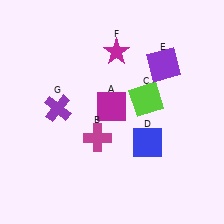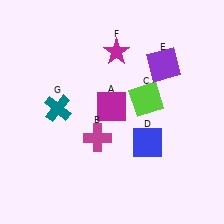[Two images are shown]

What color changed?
The cross (G) changed from purple in Image 1 to teal in Image 2.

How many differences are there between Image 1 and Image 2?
There is 1 difference between the two images.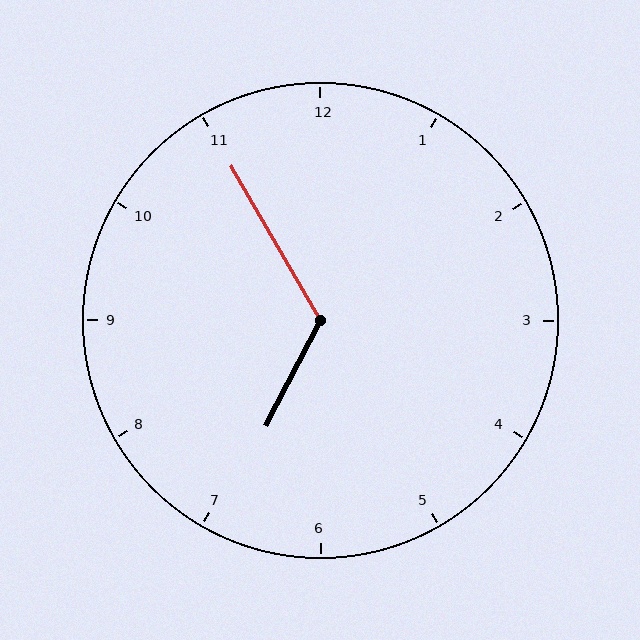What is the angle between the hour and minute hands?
Approximately 122 degrees.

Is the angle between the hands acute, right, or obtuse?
It is obtuse.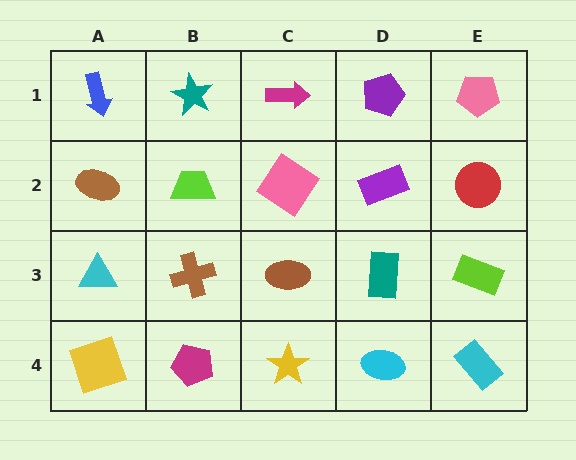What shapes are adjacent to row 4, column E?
A lime rectangle (row 3, column E), a cyan ellipse (row 4, column D).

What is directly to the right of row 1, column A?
A teal star.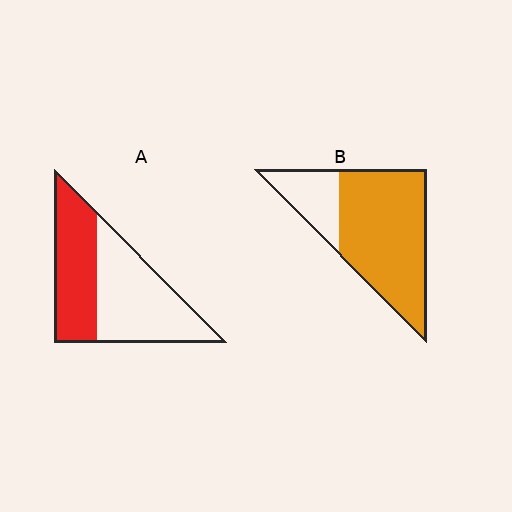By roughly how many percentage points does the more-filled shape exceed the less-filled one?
By roughly 30 percentage points (B over A).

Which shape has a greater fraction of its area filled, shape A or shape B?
Shape B.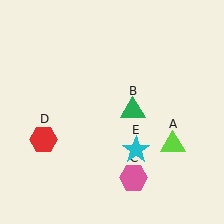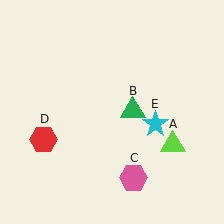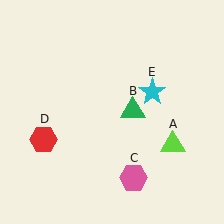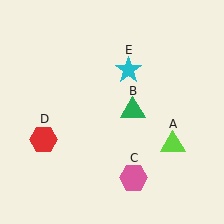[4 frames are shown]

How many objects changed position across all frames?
1 object changed position: cyan star (object E).